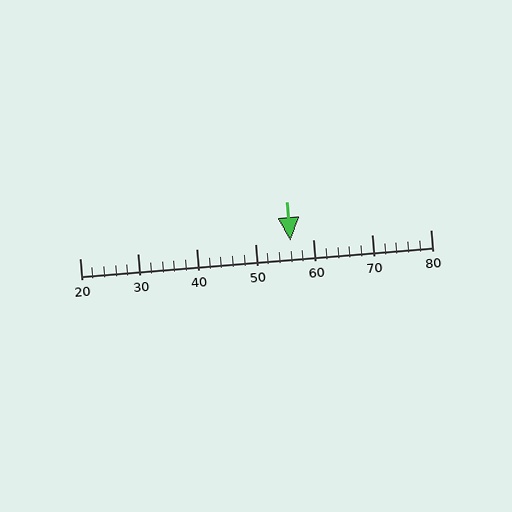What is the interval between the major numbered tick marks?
The major tick marks are spaced 10 units apart.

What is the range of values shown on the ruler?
The ruler shows values from 20 to 80.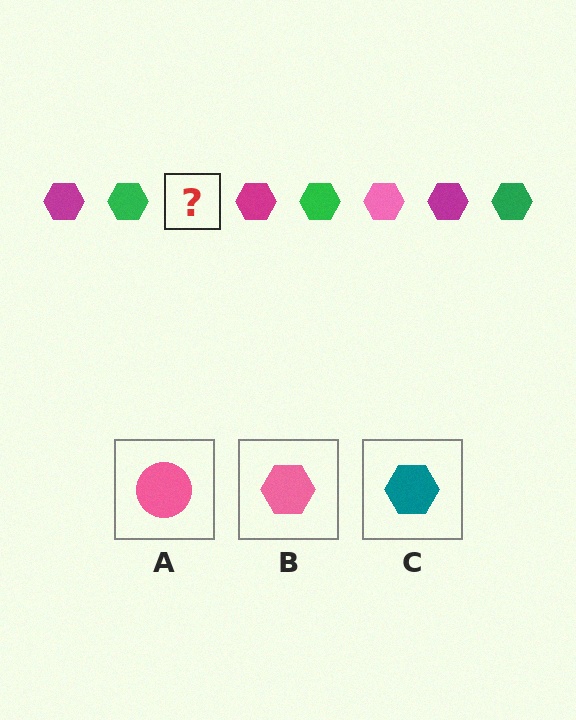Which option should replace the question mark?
Option B.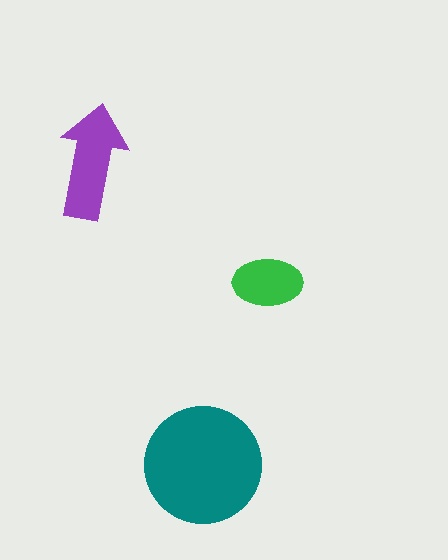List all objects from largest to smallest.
The teal circle, the purple arrow, the green ellipse.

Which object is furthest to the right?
The green ellipse is rightmost.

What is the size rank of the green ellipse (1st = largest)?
3rd.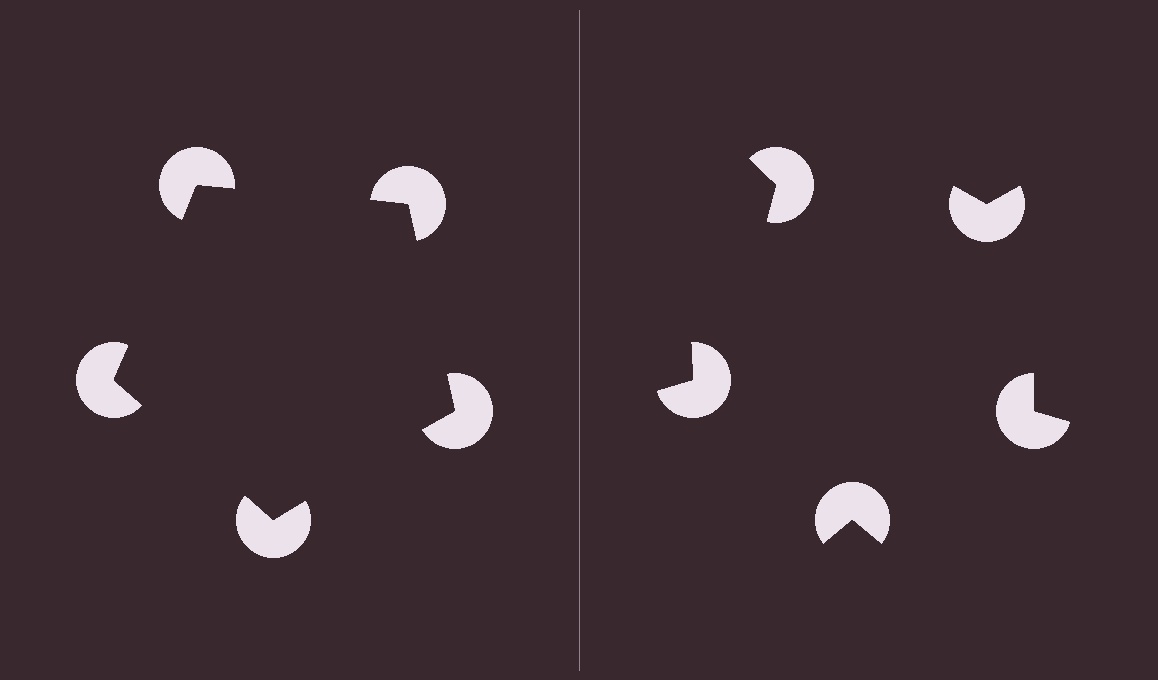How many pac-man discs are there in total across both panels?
10 — 5 on each side.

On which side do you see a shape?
An illusory pentagon appears on the left side. On the right side the wedge cuts are rotated, so no coherent shape forms.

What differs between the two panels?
The pac-man discs are positioned identically on both sides; only the wedge orientations differ. On the left they align to a pentagon; on the right they are misaligned.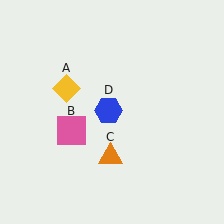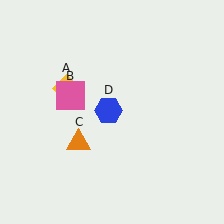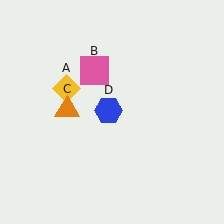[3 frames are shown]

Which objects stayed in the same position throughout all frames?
Yellow diamond (object A) and blue hexagon (object D) remained stationary.